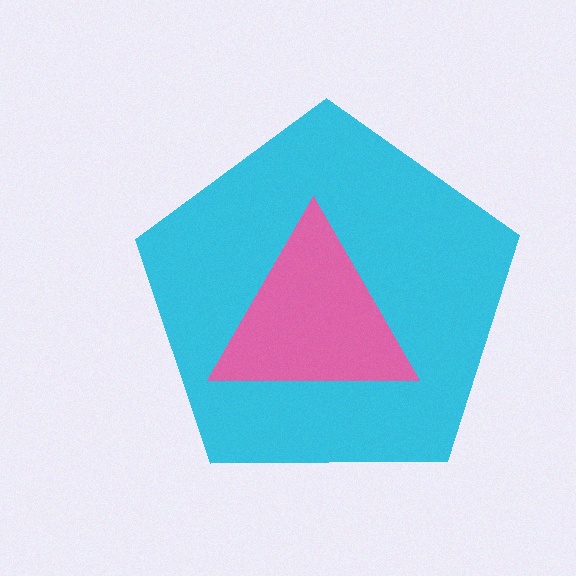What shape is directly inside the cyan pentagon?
The pink triangle.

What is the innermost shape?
The pink triangle.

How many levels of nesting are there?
2.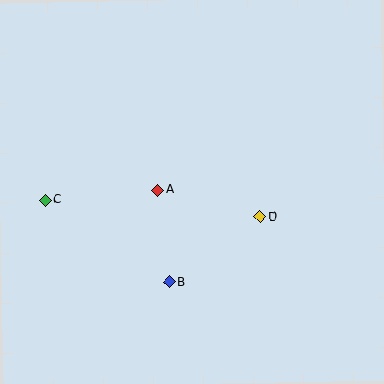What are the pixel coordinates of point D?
Point D is at (260, 216).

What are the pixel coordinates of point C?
Point C is at (45, 200).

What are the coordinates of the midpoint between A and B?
The midpoint between A and B is at (163, 236).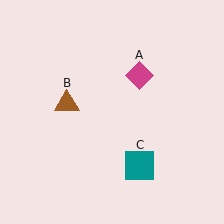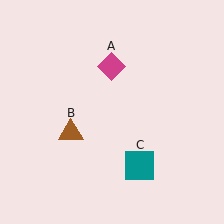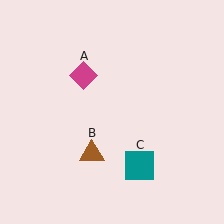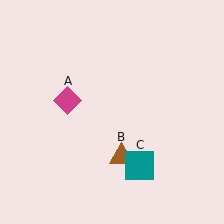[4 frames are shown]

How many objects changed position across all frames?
2 objects changed position: magenta diamond (object A), brown triangle (object B).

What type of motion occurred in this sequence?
The magenta diamond (object A), brown triangle (object B) rotated counterclockwise around the center of the scene.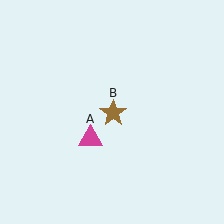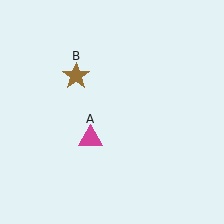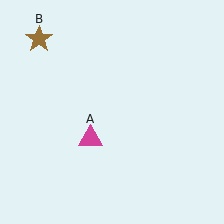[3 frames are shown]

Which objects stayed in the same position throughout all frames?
Magenta triangle (object A) remained stationary.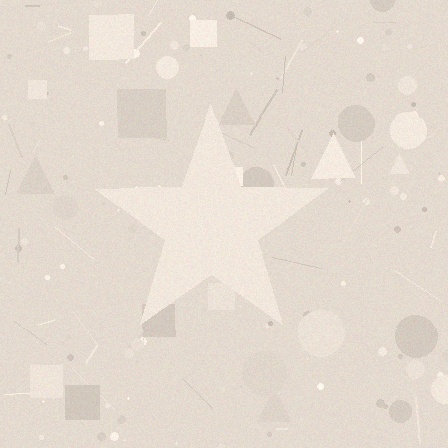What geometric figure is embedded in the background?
A star is embedded in the background.